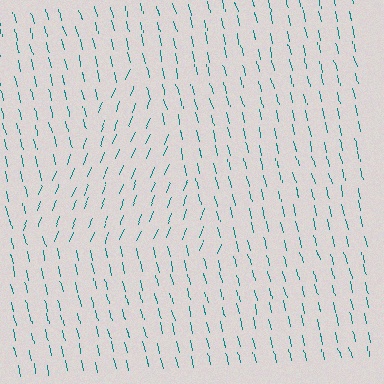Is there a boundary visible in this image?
Yes, there is a texture boundary formed by a change in line orientation.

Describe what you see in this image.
The image is filled with small teal line segments. A triangle region in the image has lines oriented differently from the surrounding lines, creating a visible texture boundary.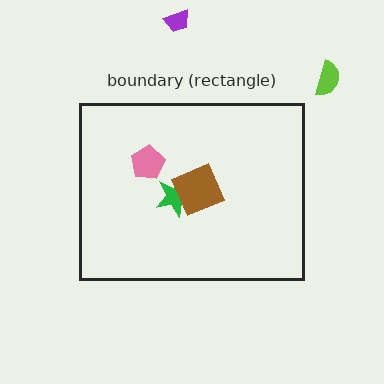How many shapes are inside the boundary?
3 inside, 2 outside.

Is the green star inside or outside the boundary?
Inside.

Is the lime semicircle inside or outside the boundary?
Outside.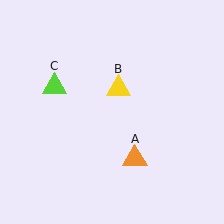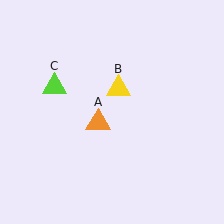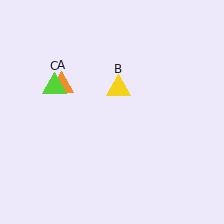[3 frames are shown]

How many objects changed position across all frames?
1 object changed position: orange triangle (object A).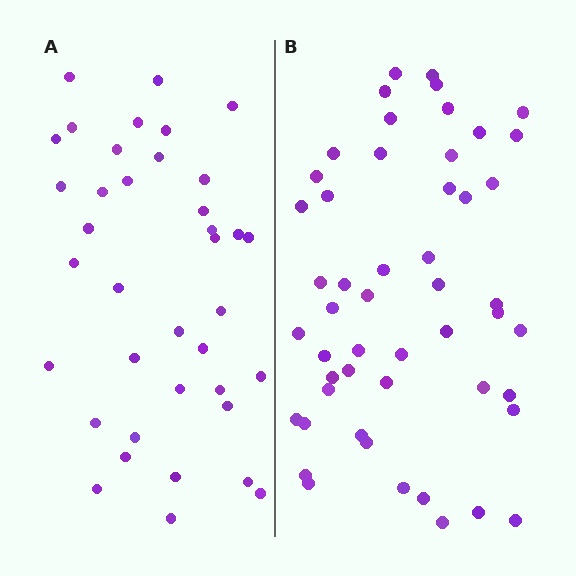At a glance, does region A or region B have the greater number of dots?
Region B (the right region) has more dots.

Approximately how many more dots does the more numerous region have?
Region B has approximately 15 more dots than region A.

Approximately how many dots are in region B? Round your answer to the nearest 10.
About 50 dots. (The exact count is 51, which rounds to 50.)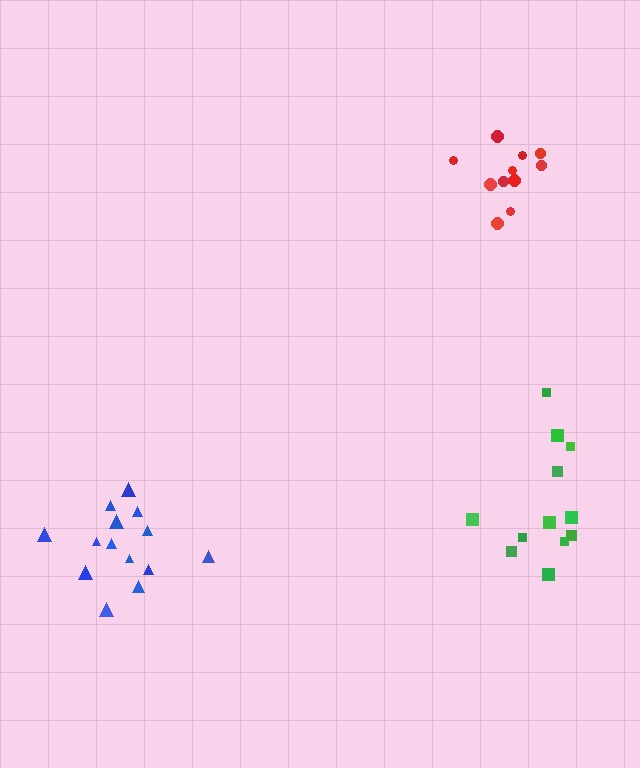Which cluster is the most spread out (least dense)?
Green.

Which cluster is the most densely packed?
Red.